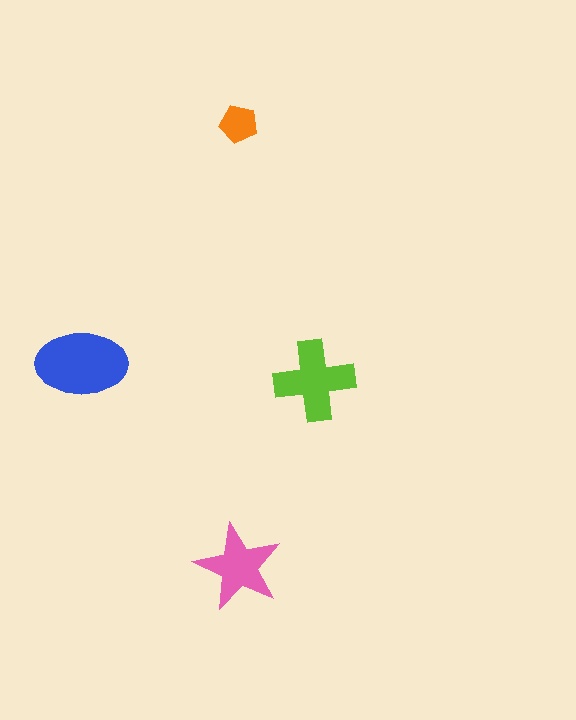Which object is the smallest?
The orange pentagon.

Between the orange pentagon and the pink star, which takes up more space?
The pink star.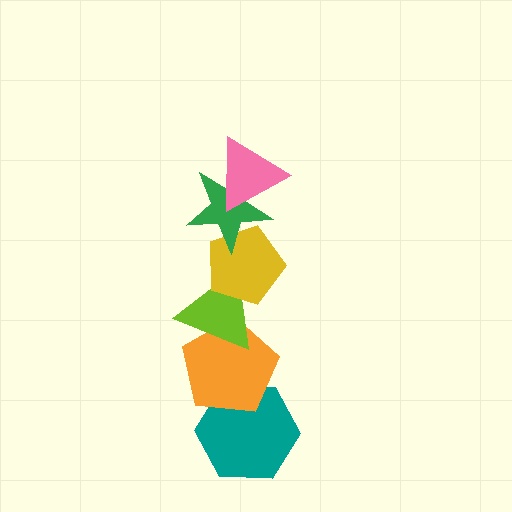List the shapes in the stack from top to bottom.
From top to bottom: the pink triangle, the green star, the yellow pentagon, the lime triangle, the orange pentagon, the teal hexagon.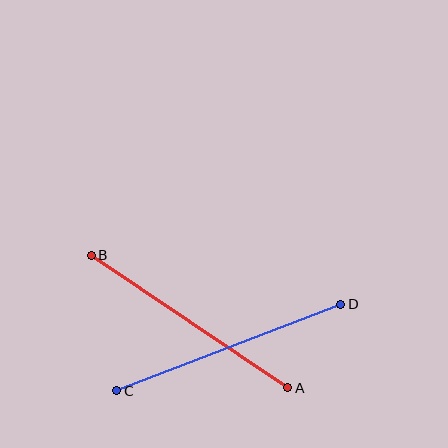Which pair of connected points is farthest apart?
Points C and D are farthest apart.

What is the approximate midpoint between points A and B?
The midpoint is at approximately (190, 321) pixels.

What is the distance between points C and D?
The distance is approximately 240 pixels.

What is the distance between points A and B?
The distance is approximately 237 pixels.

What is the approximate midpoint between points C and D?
The midpoint is at approximately (229, 347) pixels.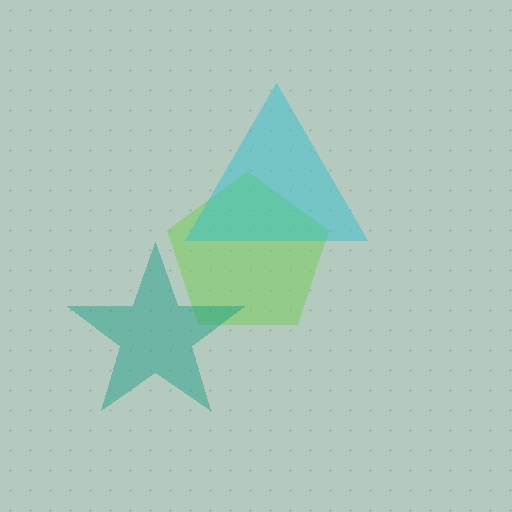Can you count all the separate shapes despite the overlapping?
Yes, there are 3 separate shapes.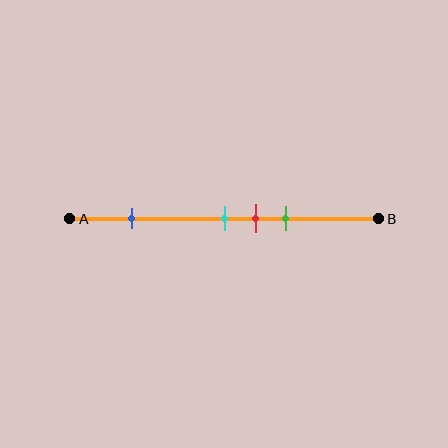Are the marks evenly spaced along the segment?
No, the marks are not evenly spaced.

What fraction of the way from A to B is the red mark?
The red mark is approximately 60% (0.6) of the way from A to B.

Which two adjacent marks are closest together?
The cyan and red marks are the closest adjacent pair.